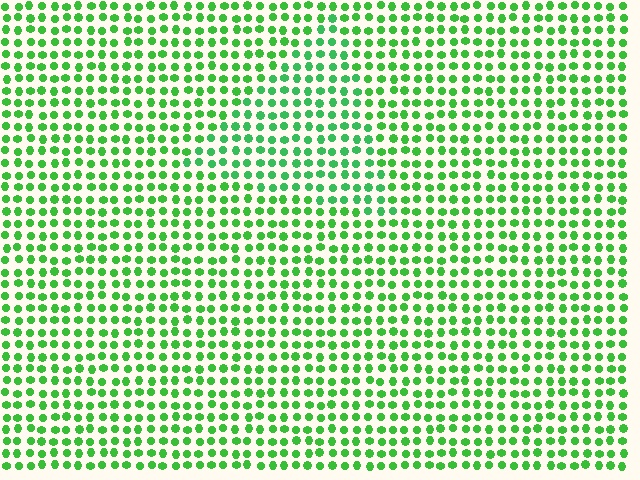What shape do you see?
I see a triangle.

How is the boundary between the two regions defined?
The boundary is defined purely by a slight shift in hue (about 17 degrees). Spacing, size, and orientation are identical on both sides.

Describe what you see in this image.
The image is filled with small green elements in a uniform arrangement. A triangle-shaped region is visible where the elements are tinted to a slightly different hue, forming a subtle color boundary.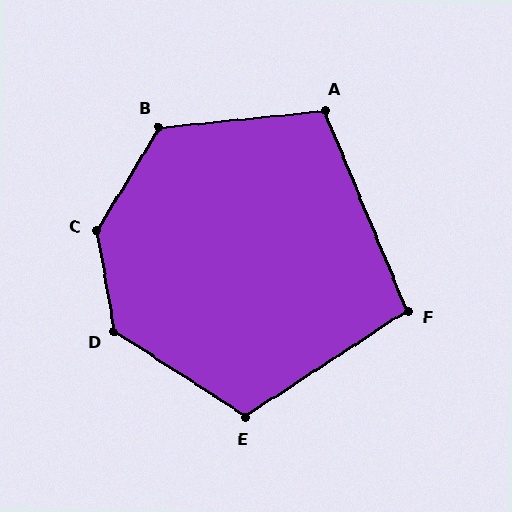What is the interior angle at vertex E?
Approximately 114 degrees (obtuse).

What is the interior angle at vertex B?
Approximately 127 degrees (obtuse).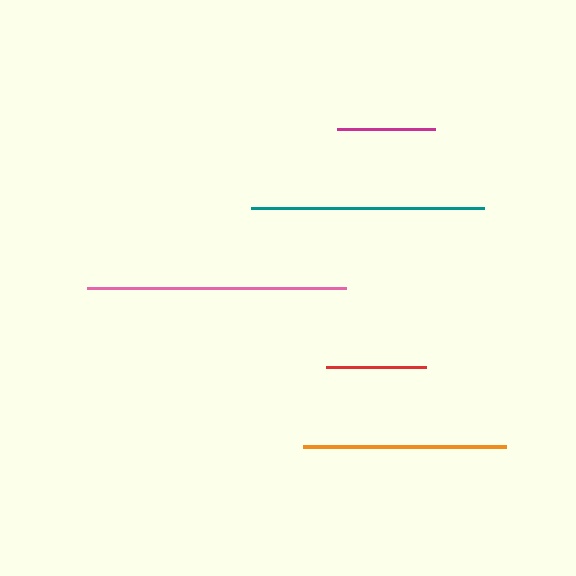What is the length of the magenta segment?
The magenta segment is approximately 98 pixels long.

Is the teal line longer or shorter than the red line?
The teal line is longer than the red line.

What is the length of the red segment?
The red segment is approximately 100 pixels long.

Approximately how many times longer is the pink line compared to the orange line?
The pink line is approximately 1.3 times the length of the orange line.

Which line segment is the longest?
The pink line is the longest at approximately 258 pixels.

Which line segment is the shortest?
The magenta line is the shortest at approximately 98 pixels.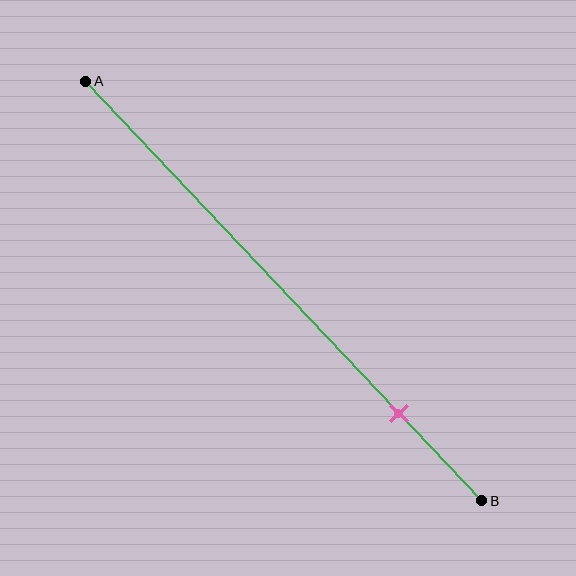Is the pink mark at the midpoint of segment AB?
No, the mark is at about 80% from A, not at the 50% midpoint.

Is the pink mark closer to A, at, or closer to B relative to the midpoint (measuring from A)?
The pink mark is closer to point B than the midpoint of segment AB.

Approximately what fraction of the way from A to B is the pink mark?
The pink mark is approximately 80% of the way from A to B.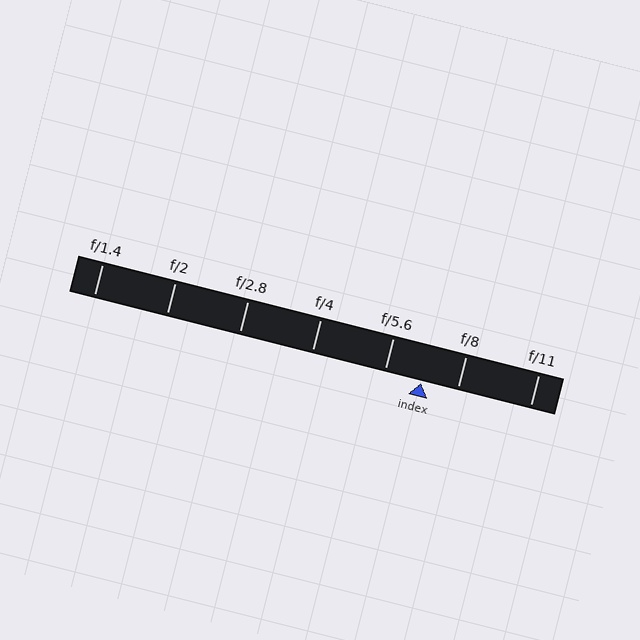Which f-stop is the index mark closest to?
The index mark is closest to f/8.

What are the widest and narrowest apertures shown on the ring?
The widest aperture shown is f/1.4 and the narrowest is f/11.